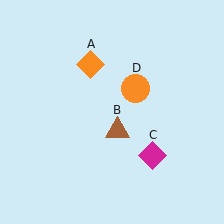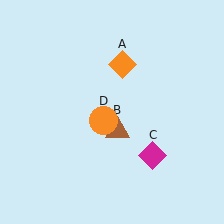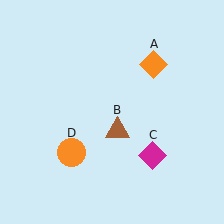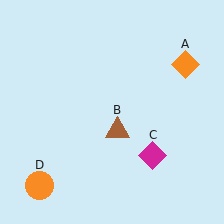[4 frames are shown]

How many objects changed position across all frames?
2 objects changed position: orange diamond (object A), orange circle (object D).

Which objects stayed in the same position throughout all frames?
Brown triangle (object B) and magenta diamond (object C) remained stationary.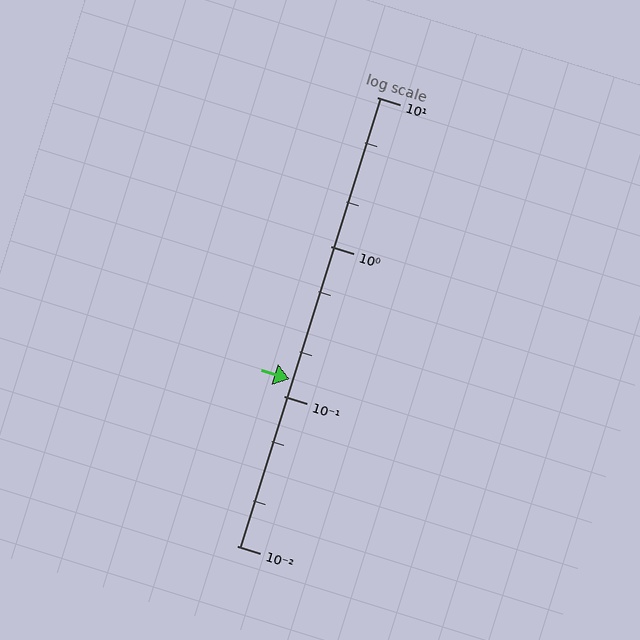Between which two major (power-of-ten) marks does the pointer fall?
The pointer is between 0.1 and 1.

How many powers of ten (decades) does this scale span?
The scale spans 3 decades, from 0.01 to 10.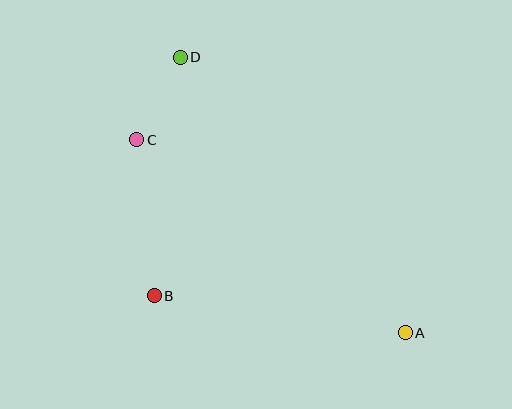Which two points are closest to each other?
Points C and D are closest to each other.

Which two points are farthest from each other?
Points A and D are farthest from each other.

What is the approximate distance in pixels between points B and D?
The distance between B and D is approximately 240 pixels.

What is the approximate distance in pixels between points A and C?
The distance between A and C is approximately 330 pixels.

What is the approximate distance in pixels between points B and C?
The distance between B and C is approximately 157 pixels.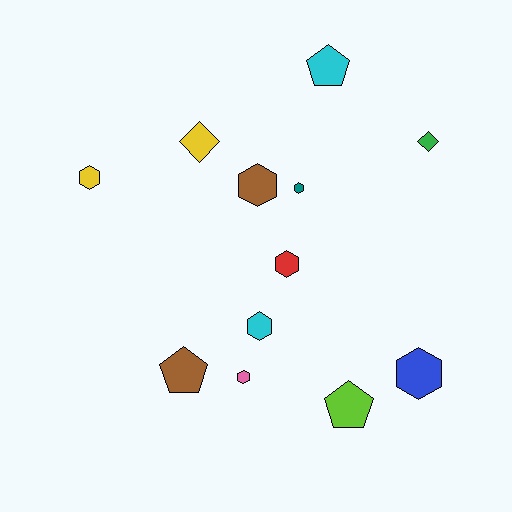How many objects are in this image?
There are 12 objects.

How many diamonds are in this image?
There are 2 diamonds.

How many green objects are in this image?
There is 1 green object.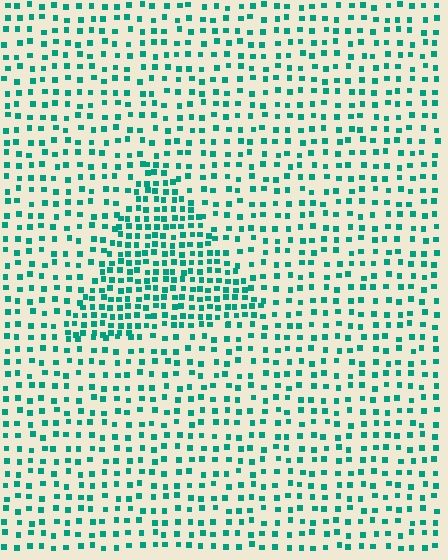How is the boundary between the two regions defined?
The boundary is defined by a change in element density (approximately 1.9x ratio). All elements are the same color, size, and shape.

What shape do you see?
I see a triangle.